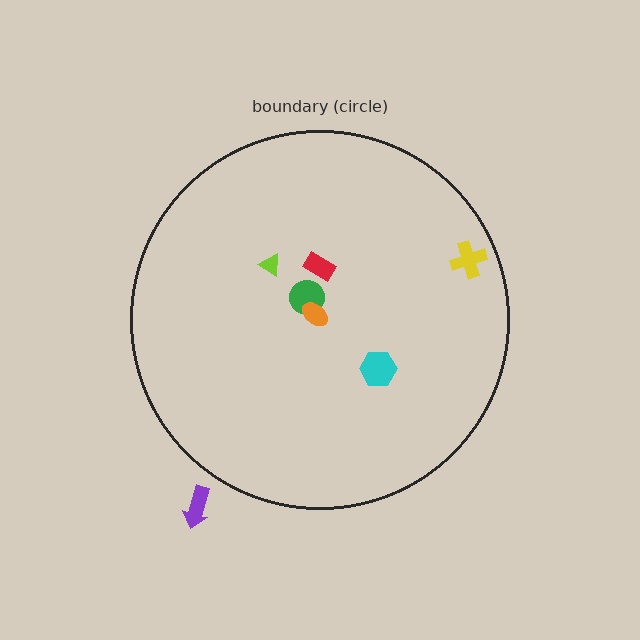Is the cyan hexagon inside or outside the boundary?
Inside.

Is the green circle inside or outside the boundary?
Inside.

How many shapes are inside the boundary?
6 inside, 1 outside.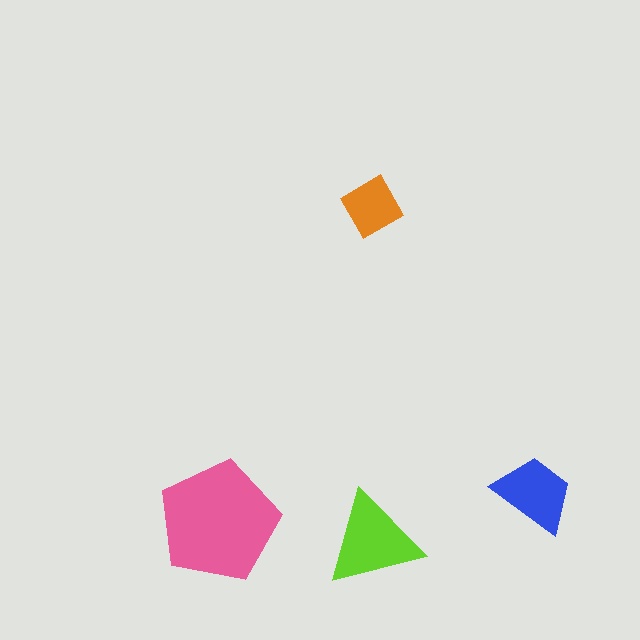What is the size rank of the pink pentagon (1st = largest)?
1st.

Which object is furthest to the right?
The blue trapezoid is rightmost.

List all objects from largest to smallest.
The pink pentagon, the lime triangle, the blue trapezoid, the orange diamond.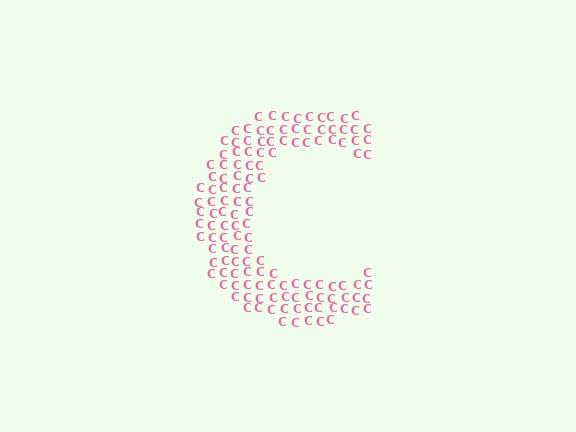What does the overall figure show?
The overall figure shows the letter C.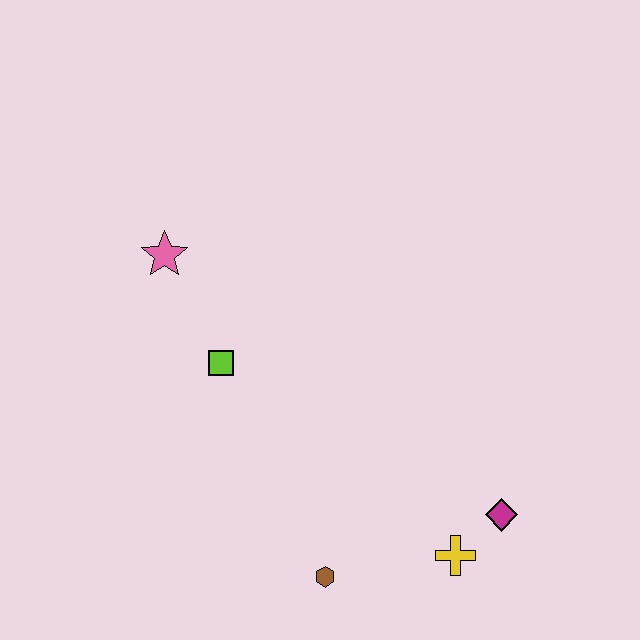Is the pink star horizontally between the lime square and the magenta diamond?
No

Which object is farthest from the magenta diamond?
The pink star is farthest from the magenta diamond.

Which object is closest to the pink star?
The lime square is closest to the pink star.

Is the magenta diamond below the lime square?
Yes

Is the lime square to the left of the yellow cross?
Yes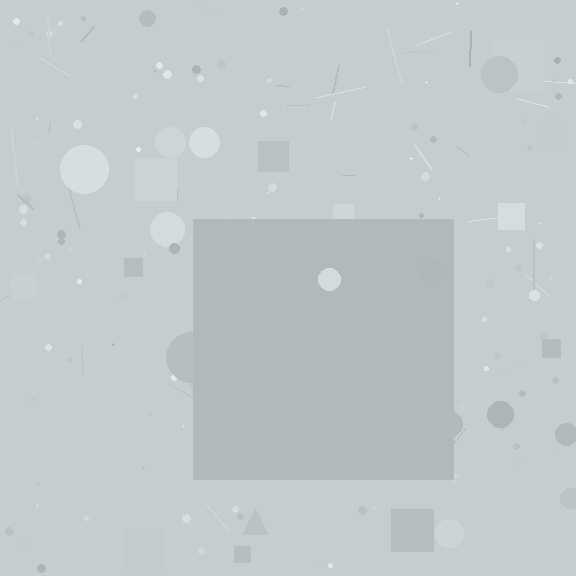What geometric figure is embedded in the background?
A square is embedded in the background.